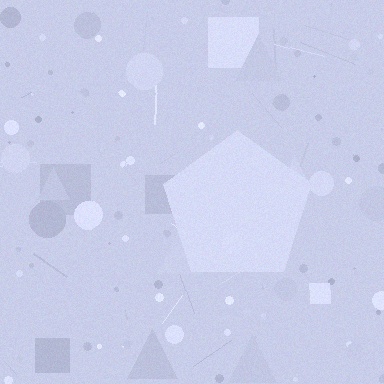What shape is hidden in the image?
A pentagon is hidden in the image.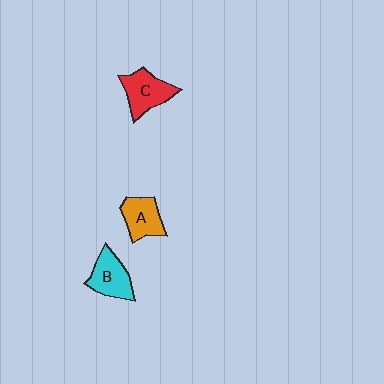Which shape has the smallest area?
Shape A (orange).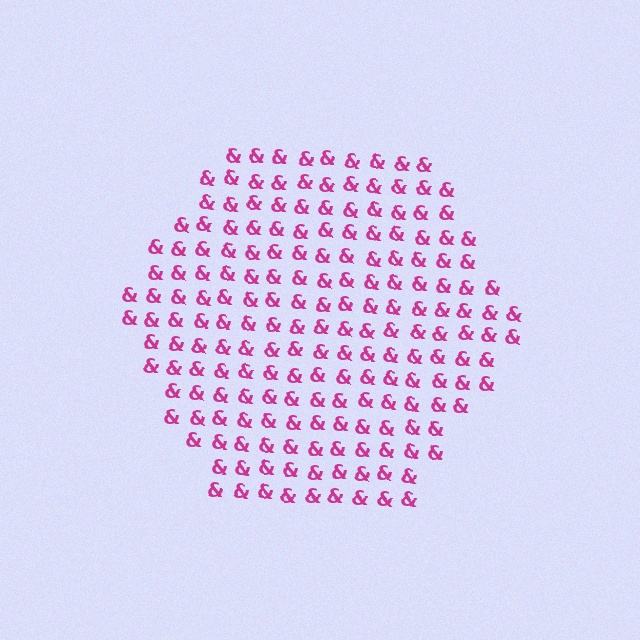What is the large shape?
The large shape is a hexagon.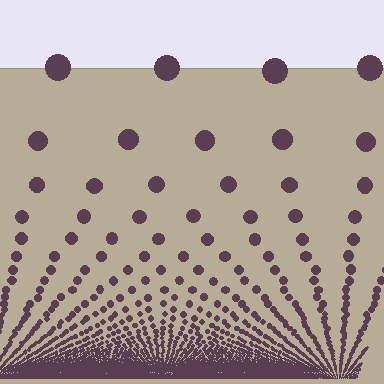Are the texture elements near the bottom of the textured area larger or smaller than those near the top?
Smaller. The gradient is inverted — elements near the bottom are smaller and denser.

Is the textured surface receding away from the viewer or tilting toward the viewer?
The surface appears to tilt toward the viewer. Texture elements get larger and sparser toward the top.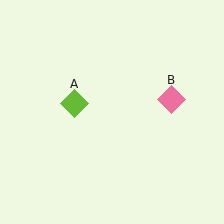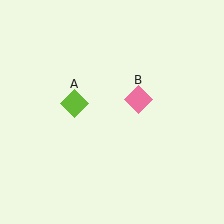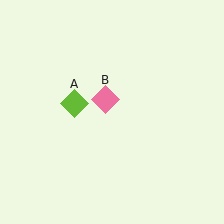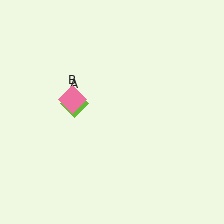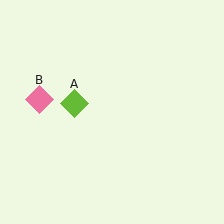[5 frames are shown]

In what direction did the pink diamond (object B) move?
The pink diamond (object B) moved left.